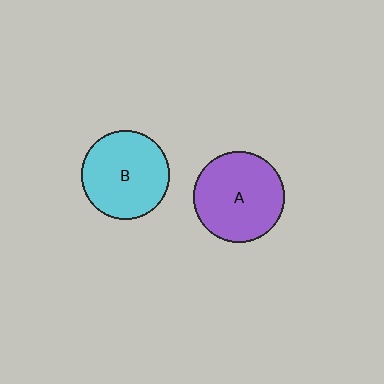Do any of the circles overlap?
No, none of the circles overlap.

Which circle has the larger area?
Circle A (purple).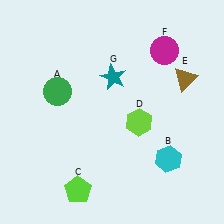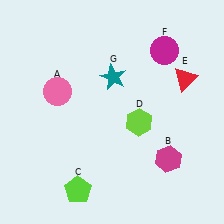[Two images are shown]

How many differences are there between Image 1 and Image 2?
There are 3 differences between the two images.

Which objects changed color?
A changed from green to pink. B changed from cyan to magenta. E changed from brown to red.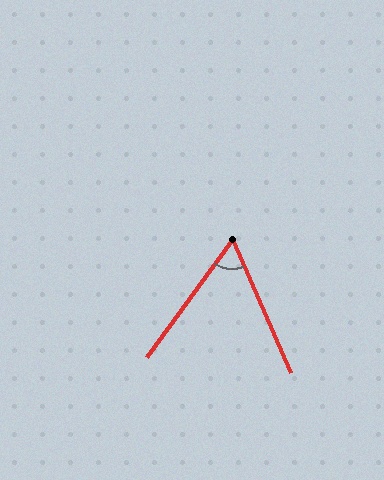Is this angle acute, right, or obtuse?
It is acute.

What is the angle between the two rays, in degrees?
Approximately 60 degrees.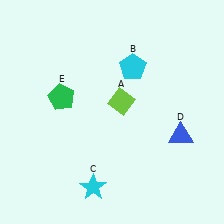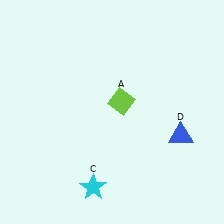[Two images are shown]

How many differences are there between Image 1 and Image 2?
There are 2 differences between the two images.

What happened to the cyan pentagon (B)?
The cyan pentagon (B) was removed in Image 2. It was in the top-right area of Image 1.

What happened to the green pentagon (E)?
The green pentagon (E) was removed in Image 2. It was in the top-left area of Image 1.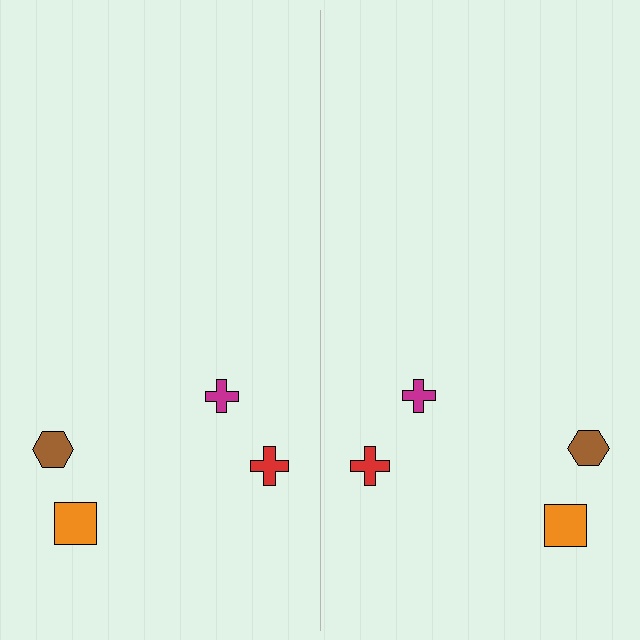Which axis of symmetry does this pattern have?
The pattern has a vertical axis of symmetry running through the center of the image.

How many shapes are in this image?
There are 8 shapes in this image.